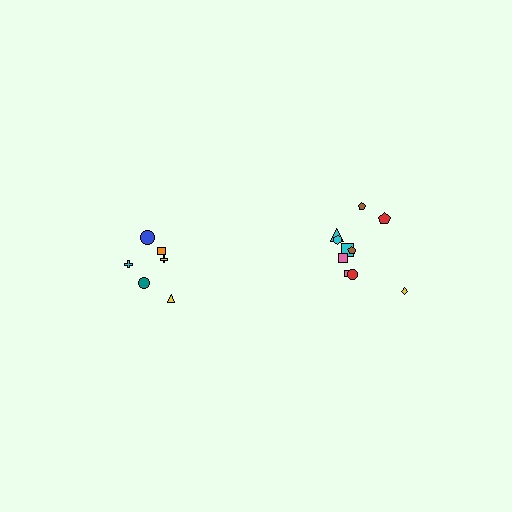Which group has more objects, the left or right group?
The right group.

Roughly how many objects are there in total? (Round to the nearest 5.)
Roughly 15 objects in total.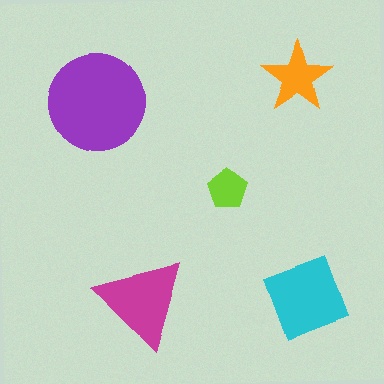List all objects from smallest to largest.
The lime pentagon, the orange star, the magenta triangle, the cyan diamond, the purple circle.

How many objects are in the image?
There are 5 objects in the image.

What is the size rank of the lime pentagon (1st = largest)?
5th.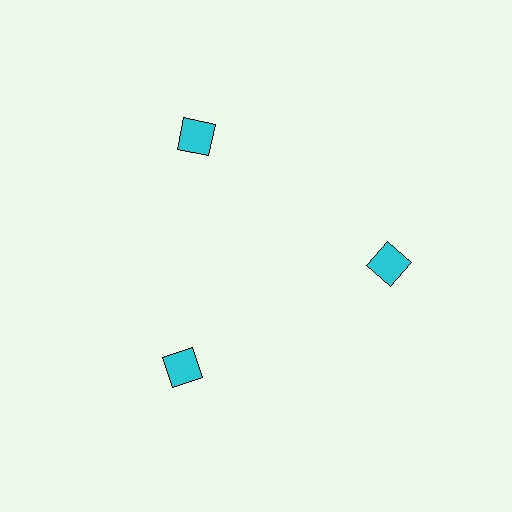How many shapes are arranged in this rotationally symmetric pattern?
There are 3 shapes, arranged in 3 groups of 1.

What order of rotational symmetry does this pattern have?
This pattern has 3-fold rotational symmetry.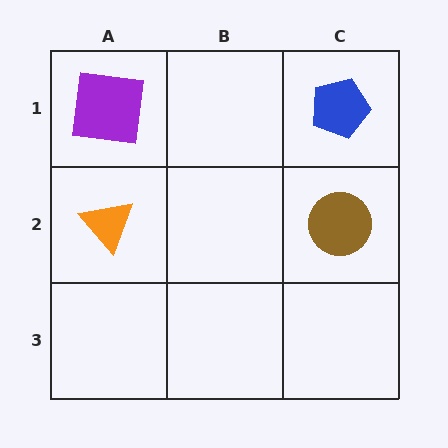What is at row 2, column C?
A brown circle.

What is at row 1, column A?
A purple square.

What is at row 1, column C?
A blue pentagon.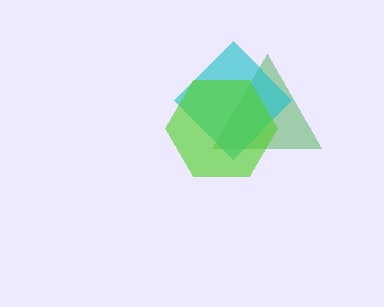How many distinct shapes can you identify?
There are 3 distinct shapes: a green triangle, a cyan diamond, a lime hexagon.